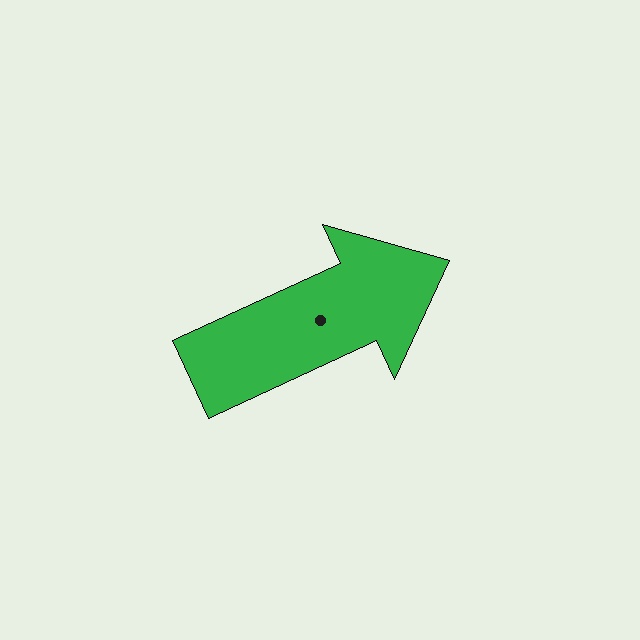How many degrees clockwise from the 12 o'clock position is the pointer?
Approximately 65 degrees.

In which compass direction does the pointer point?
Northeast.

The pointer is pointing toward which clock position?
Roughly 2 o'clock.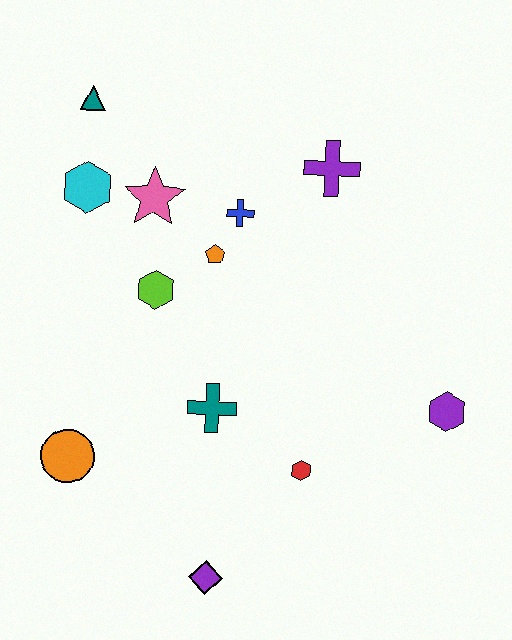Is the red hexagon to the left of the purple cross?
Yes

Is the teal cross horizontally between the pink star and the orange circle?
No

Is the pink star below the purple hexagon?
No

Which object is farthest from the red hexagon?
The teal triangle is farthest from the red hexagon.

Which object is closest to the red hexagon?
The teal cross is closest to the red hexagon.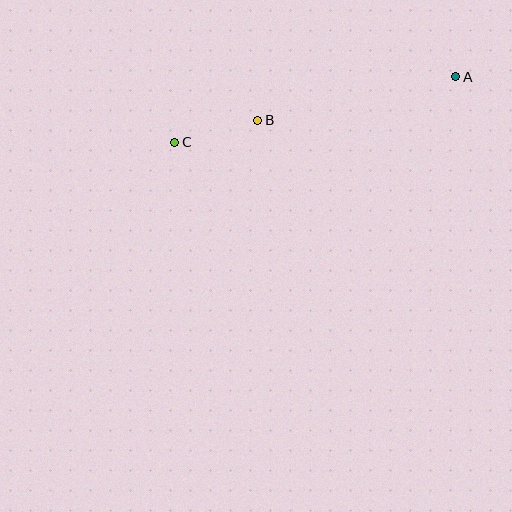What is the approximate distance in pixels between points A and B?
The distance between A and B is approximately 202 pixels.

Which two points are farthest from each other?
Points A and C are farthest from each other.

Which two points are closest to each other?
Points B and C are closest to each other.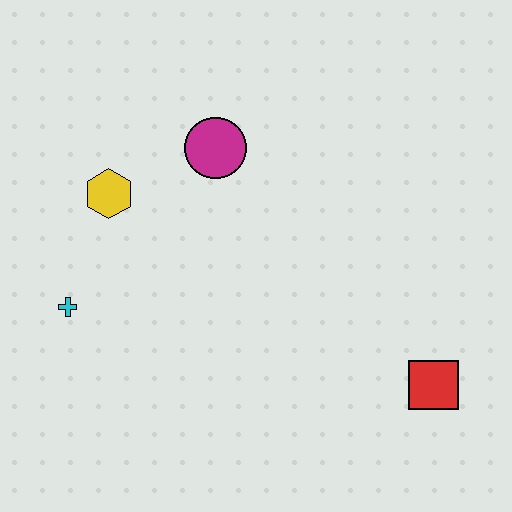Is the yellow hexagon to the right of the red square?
No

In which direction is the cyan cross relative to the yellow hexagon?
The cyan cross is below the yellow hexagon.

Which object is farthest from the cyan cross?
The red square is farthest from the cyan cross.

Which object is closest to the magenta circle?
The yellow hexagon is closest to the magenta circle.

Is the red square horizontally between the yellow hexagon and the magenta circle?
No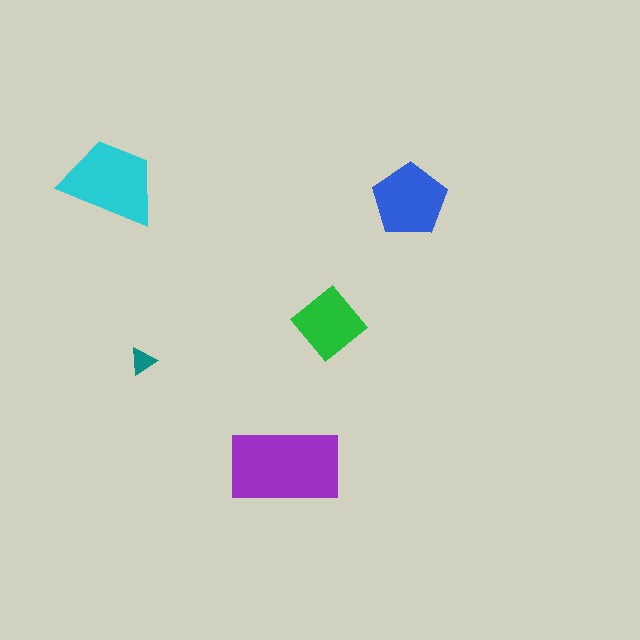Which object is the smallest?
The teal triangle.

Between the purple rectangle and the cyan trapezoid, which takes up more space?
The purple rectangle.